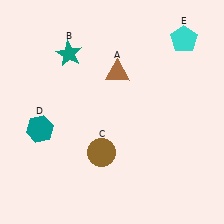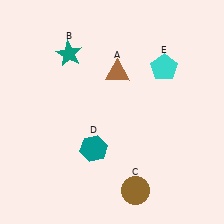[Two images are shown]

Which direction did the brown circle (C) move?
The brown circle (C) moved down.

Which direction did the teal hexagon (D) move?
The teal hexagon (D) moved right.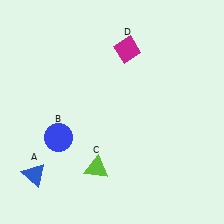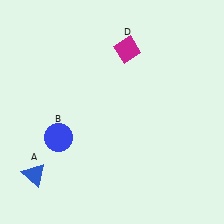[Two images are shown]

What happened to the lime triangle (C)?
The lime triangle (C) was removed in Image 2. It was in the bottom-left area of Image 1.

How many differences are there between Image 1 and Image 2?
There is 1 difference between the two images.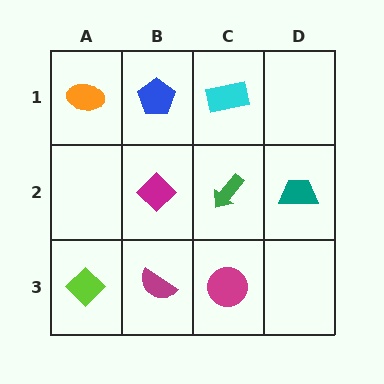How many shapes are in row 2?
3 shapes.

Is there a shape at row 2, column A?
No, that cell is empty.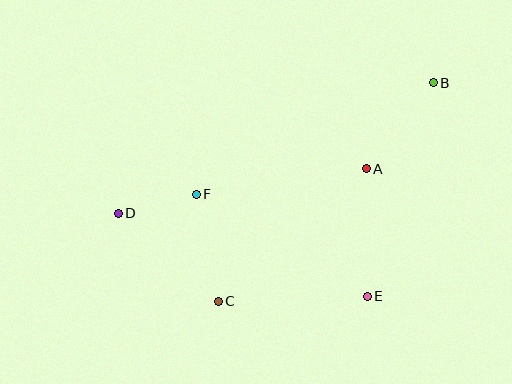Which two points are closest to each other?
Points D and F are closest to each other.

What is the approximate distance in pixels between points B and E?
The distance between B and E is approximately 224 pixels.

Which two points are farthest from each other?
Points B and D are farthest from each other.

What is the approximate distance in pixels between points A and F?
The distance between A and F is approximately 172 pixels.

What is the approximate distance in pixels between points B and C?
The distance between B and C is approximately 307 pixels.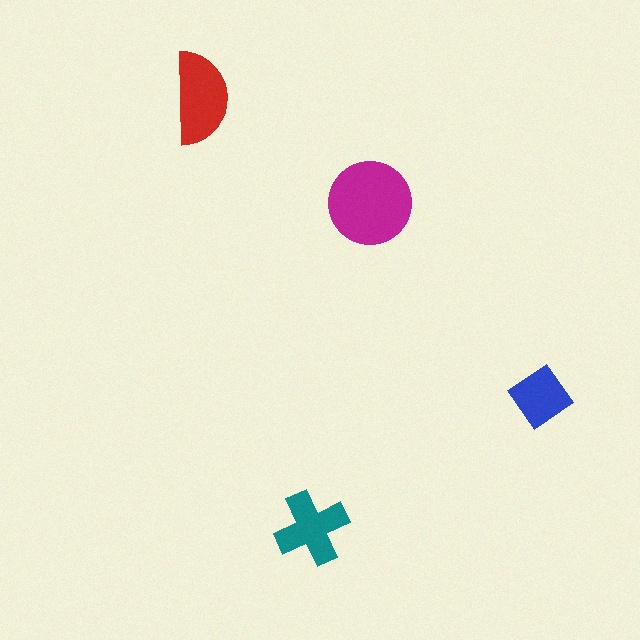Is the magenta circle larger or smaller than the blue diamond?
Larger.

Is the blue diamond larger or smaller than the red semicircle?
Smaller.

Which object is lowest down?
The teal cross is bottommost.